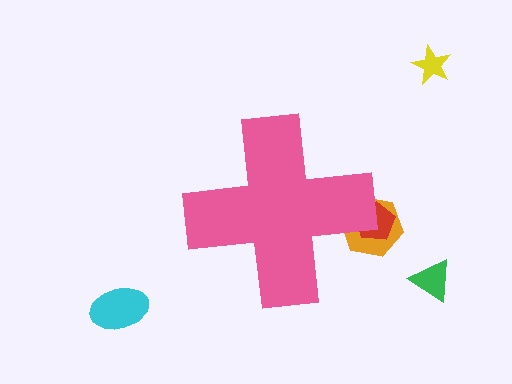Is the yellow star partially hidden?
No, the yellow star is fully visible.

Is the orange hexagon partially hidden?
Yes, the orange hexagon is partially hidden behind the pink cross.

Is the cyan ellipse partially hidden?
No, the cyan ellipse is fully visible.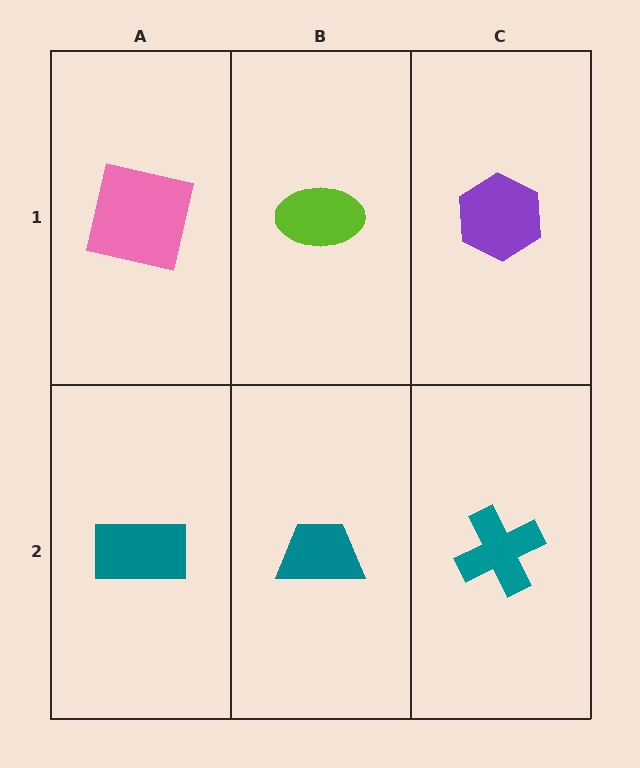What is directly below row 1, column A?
A teal rectangle.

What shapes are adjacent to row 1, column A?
A teal rectangle (row 2, column A), a lime ellipse (row 1, column B).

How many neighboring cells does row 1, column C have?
2.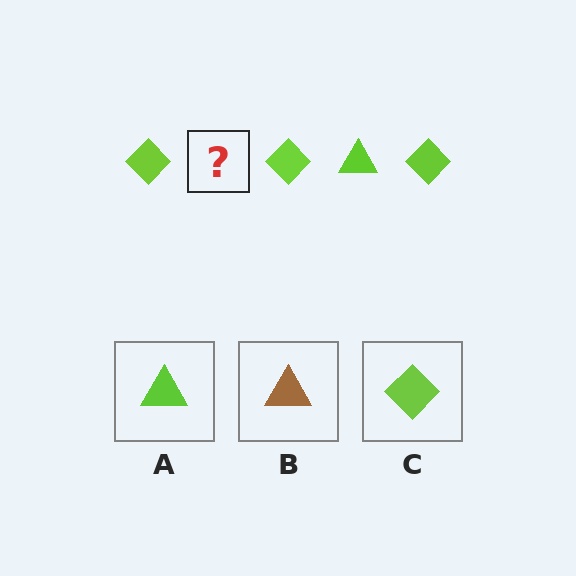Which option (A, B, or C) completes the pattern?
A.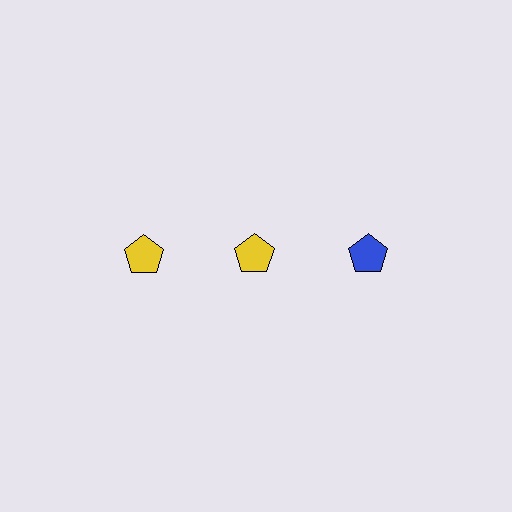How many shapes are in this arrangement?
There are 3 shapes arranged in a grid pattern.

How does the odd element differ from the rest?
It has a different color: blue instead of yellow.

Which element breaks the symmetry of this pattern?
The blue pentagon in the top row, center column breaks the symmetry. All other shapes are yellow pentagons.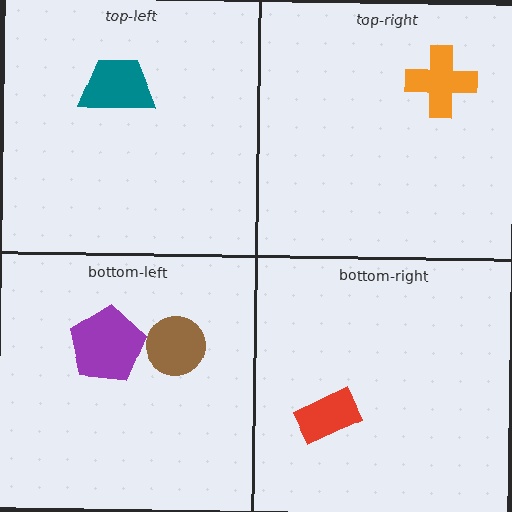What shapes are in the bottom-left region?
The purple pentagon, the brown circle.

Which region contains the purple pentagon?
The bottom-left region.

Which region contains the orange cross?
The top-right region.